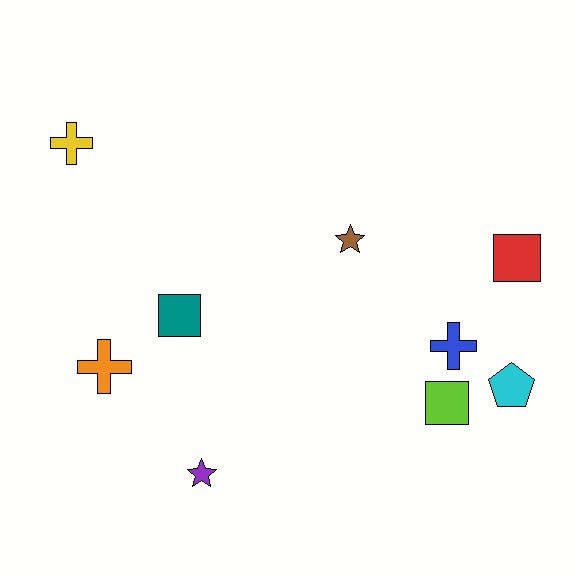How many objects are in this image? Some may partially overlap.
There are 9 objects.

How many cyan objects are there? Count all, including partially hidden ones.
There is 1 cyan object.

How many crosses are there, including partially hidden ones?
There are 3 crosses.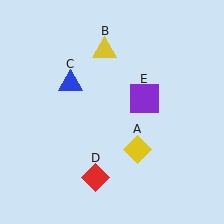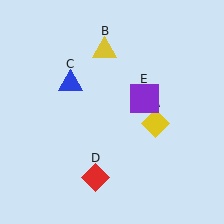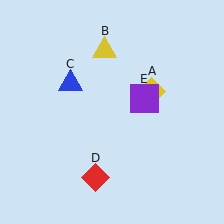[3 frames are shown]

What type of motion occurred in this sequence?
The yellow diamond (object A) rotated counterclockwise around the center of the scene.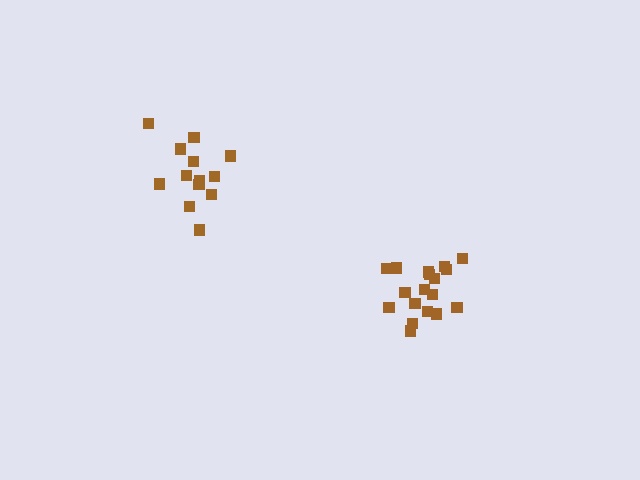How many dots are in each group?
Group 1: 13 dots, Group 2: 19 dots (32 total).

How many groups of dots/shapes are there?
There are 2 groups.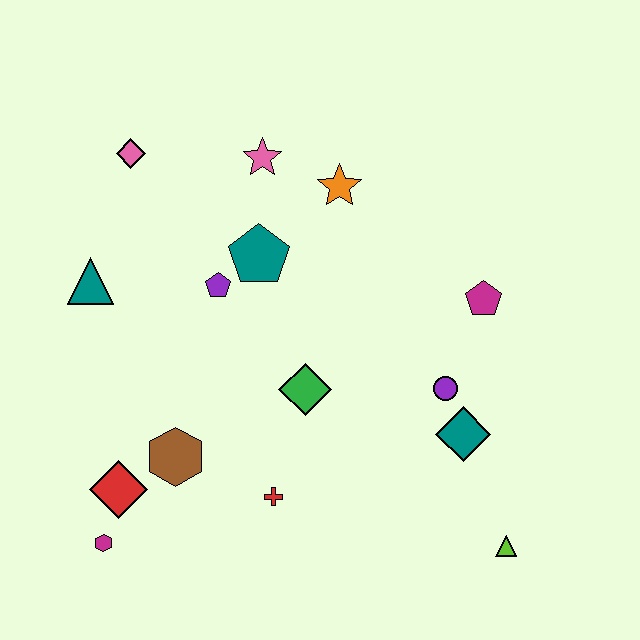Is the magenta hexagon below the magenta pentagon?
Yes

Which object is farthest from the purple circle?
The pink diamond is farthest from the purple circle.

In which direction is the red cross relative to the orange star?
The red cross is below the orange star.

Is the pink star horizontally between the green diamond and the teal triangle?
Yes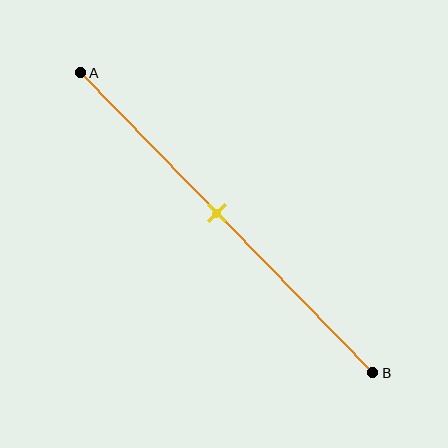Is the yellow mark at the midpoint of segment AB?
No, the mark is at about 45% from A, not at the 50% midpoint.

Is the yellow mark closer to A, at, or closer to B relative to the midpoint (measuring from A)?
The yellow mark is closer to point A than the midpoint of segment AB.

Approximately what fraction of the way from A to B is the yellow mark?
The yellow mark is approximately 45% of the way from A to B.